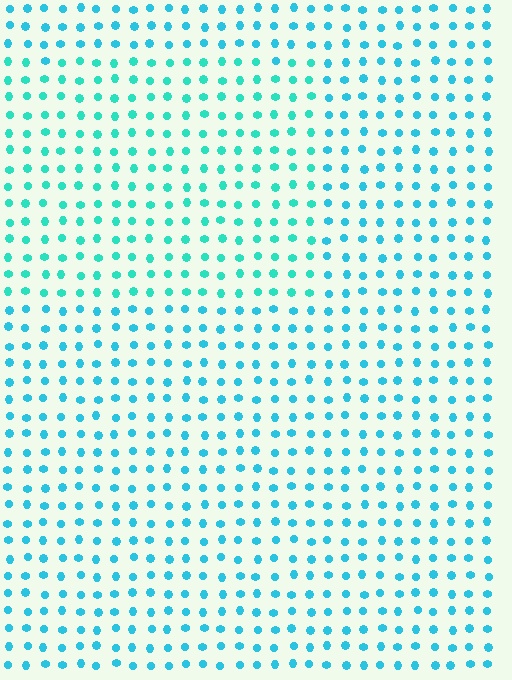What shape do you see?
I see a rectangle.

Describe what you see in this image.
The image is filled with small cyan elements in a uniform arrangement. A rectangle-shaped region is visible where the elements are tinted to a slightly different hue, forming a subtle color boundary.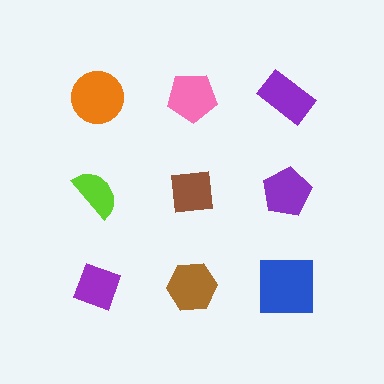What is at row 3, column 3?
A blue square.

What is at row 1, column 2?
A pink pentagon.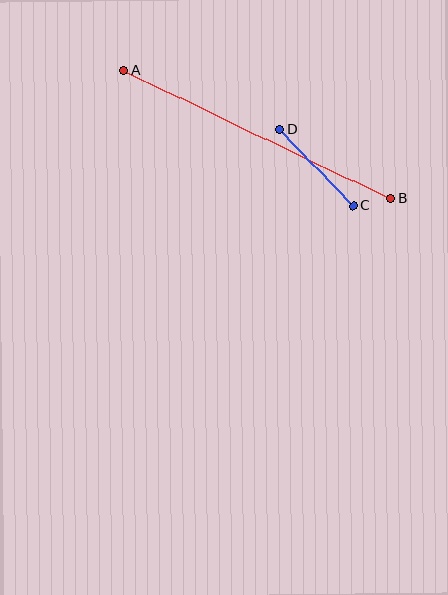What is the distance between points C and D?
The distance is approximately 106 pixels.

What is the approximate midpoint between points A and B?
The midpoint is at approximately (257, 134) pixels.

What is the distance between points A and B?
The distance is approximately 296 pixels.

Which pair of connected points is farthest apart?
Points A and B are farthest apart.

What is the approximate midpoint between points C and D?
The midpoint is at approximately (316, 168) pixels.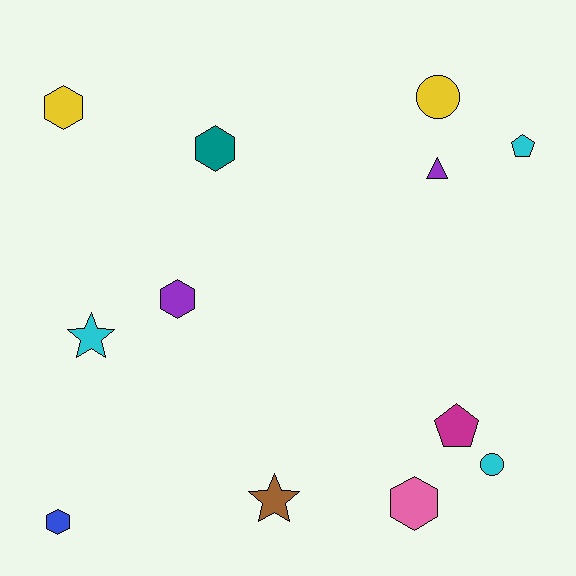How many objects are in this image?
There are 12 objects.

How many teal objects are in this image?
There is 1 teal object.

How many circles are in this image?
There are 2 circles.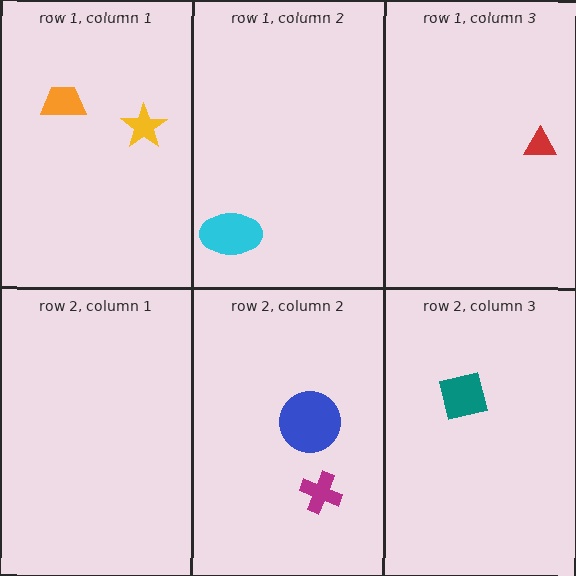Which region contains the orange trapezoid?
The row 1, column 1 region.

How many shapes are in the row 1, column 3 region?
1.